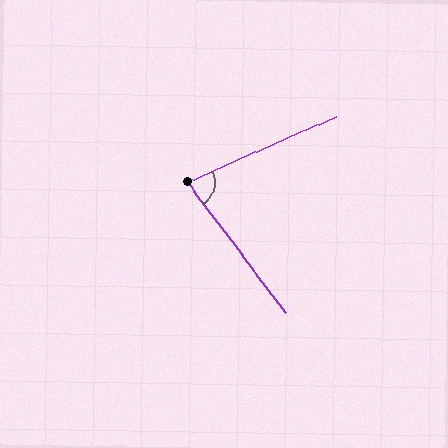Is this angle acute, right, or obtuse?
It is acute.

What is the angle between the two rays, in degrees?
Approximately 77 degrees.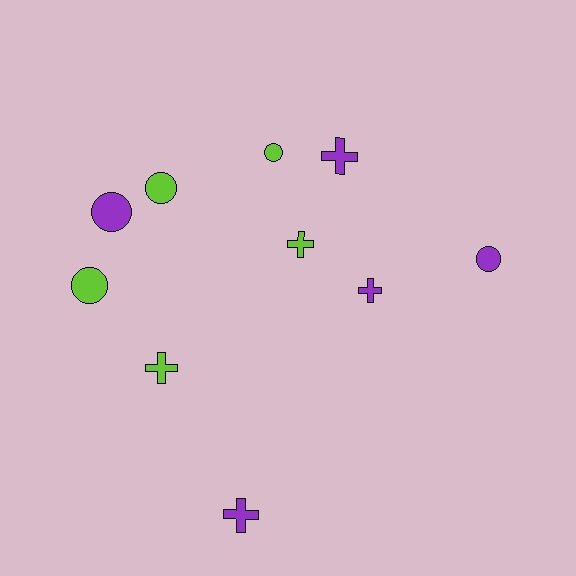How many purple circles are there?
There are 2 purple circles.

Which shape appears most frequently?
Circle, with 5 objects.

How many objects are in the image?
There are 10 objects.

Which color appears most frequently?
Lime, with 5 objects.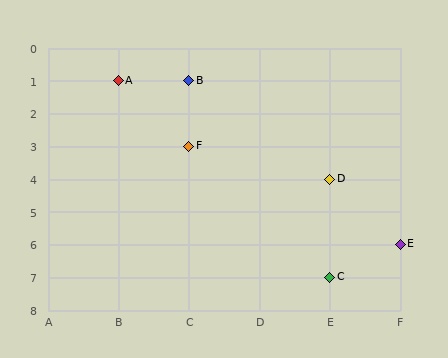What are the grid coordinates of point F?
Point F is at grid coordinates (C, 3).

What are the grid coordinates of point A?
Point A is at grid coordinates (B, 1).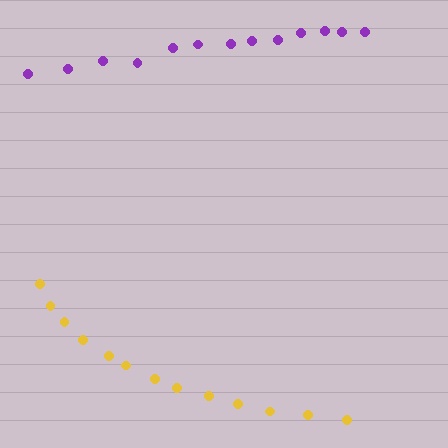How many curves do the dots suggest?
There are 2 distinct paths.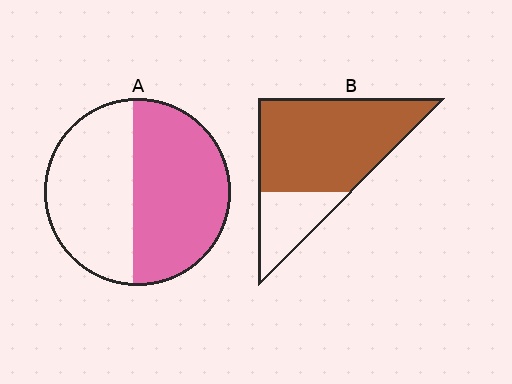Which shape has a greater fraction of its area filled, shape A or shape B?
Shape B.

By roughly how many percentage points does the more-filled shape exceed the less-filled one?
By roughly 20 percentage points (B over A).